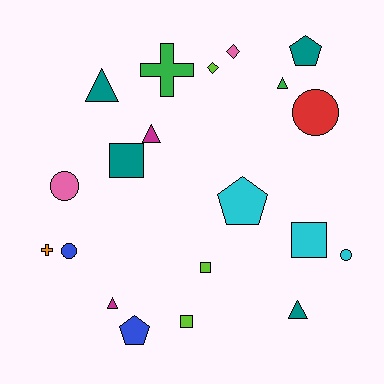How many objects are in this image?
There are 20 objects.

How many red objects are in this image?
There is 1 red object.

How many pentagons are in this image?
There are 3 pentagons.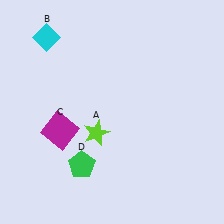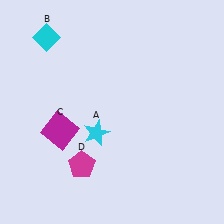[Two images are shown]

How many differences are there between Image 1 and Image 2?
There are 2 differences between the two images.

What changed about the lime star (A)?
In Image 1, A is lime. In Image 2, it changed to cyan.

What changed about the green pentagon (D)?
In Image 1, D is green. In Image 2, it changed to magenta.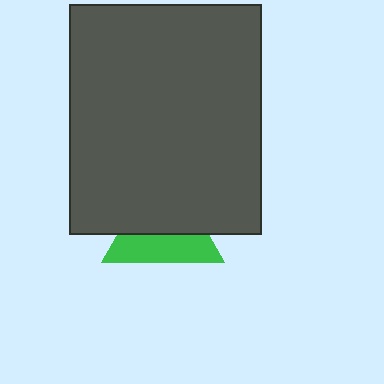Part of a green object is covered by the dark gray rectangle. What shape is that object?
It is a triangle.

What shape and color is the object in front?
The object in front is a dark gray rectangle.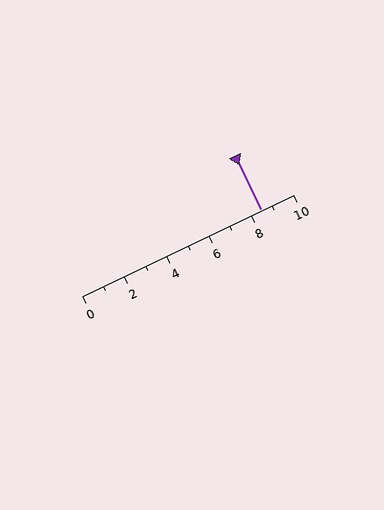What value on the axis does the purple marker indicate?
The marker indicates approximately 8.5.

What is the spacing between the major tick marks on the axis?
The major ticks are spaced 2 apart.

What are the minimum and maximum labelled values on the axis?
The axis runs from 0 to 10.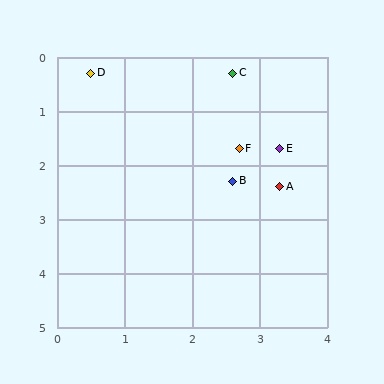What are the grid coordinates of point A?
Point A is at approximately (3.3, 2.4).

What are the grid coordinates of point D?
Point D is at approximately (0.5, 0.3).